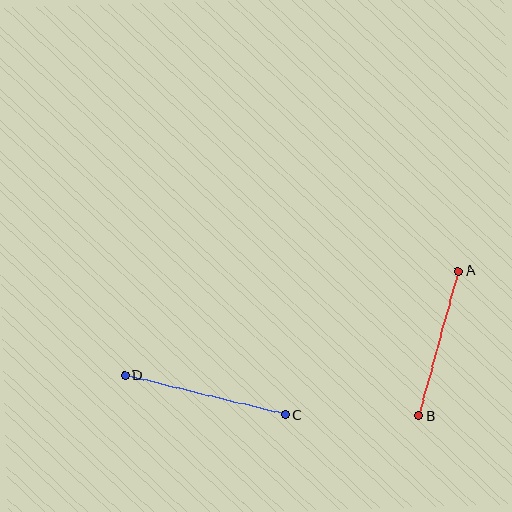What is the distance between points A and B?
The distance is approximately 150 pixels.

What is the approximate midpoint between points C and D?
The midpoint is at approximately (205, 395) pixels.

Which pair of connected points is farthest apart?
Points C and D are farthest apart.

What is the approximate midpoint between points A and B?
The midpoint is at approximately (438, 343) pixels.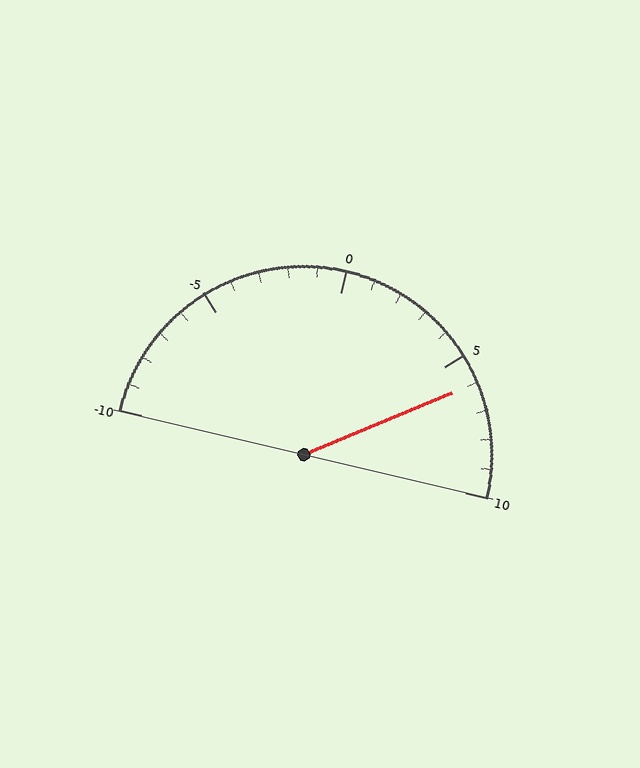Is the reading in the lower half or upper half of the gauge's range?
The reading is in the upper half of the range (-10 to 10).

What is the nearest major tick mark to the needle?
The nearest major tick mark is 5.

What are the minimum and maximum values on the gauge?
The gauge ranges from -10 to 10.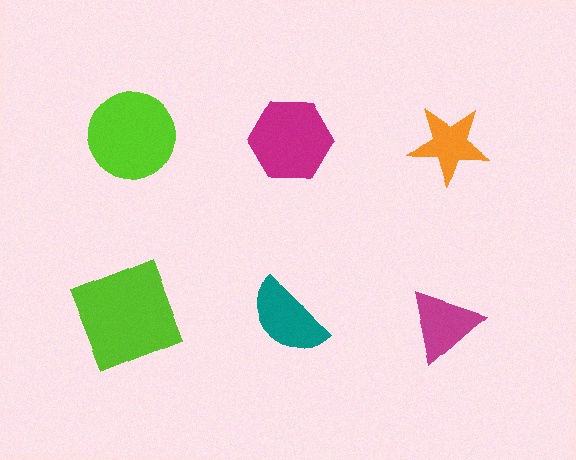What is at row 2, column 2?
A teal semicircle.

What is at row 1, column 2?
A magenta hexagon.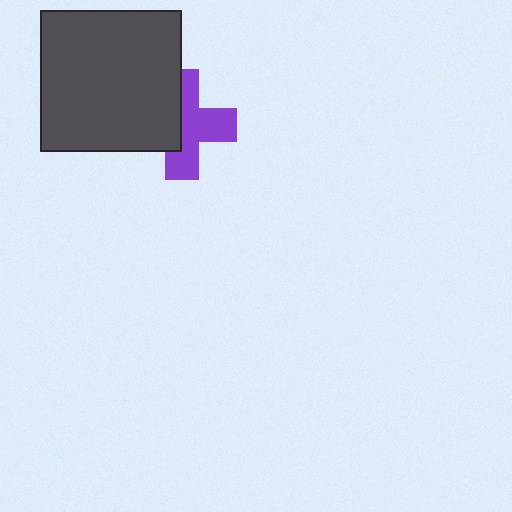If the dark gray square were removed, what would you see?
You would see the complete purple cross.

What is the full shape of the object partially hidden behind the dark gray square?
The partially hidden object is a purple cross.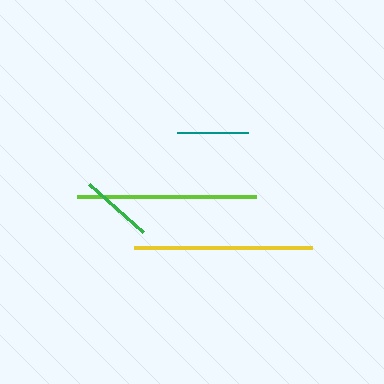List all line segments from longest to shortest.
From longest to shortest: lime, yellow, green, teal.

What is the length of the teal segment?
The teal segment is approximately 71 pixels long.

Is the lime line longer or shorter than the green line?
The lime line is longer than the green line.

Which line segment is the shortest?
The teal line is the shortest at approximately 71 pixels.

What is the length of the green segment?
The green segment is approximately 72 pixels long.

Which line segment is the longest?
The lime line is the longest at approximately 178 pixels.